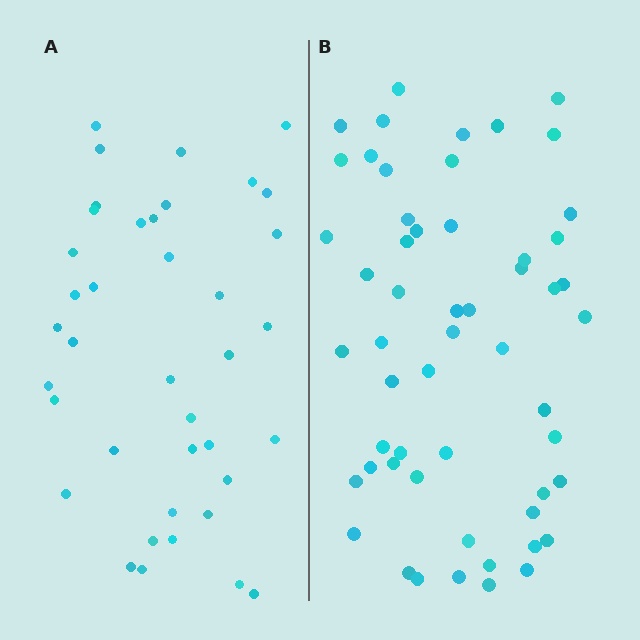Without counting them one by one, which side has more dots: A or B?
Region B (the right region) has more dots.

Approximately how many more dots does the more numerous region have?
Region B has approximately 15 more dots than region A.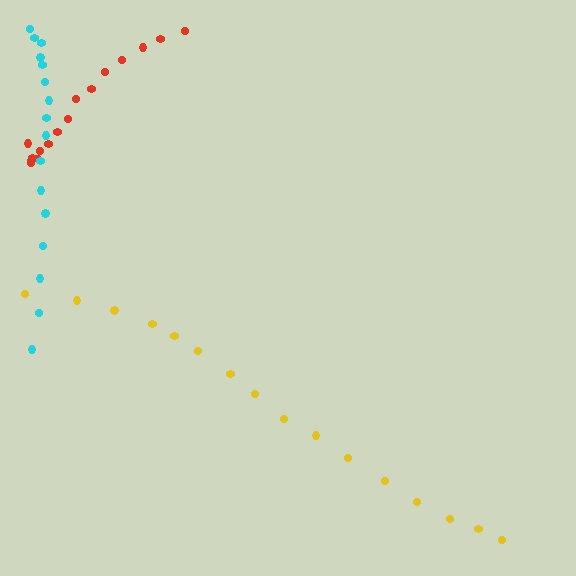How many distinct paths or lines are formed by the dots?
There are 3 distinct paths.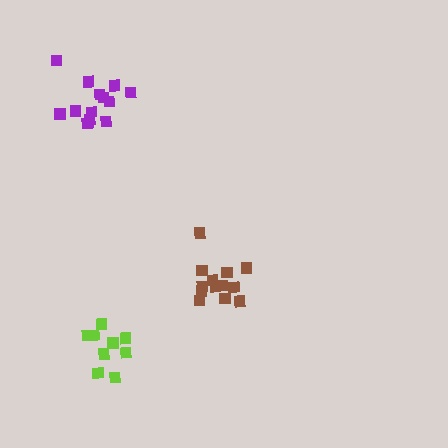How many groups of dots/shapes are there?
There are 3 groups.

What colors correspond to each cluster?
The clusters are colored: brown, lime, purple.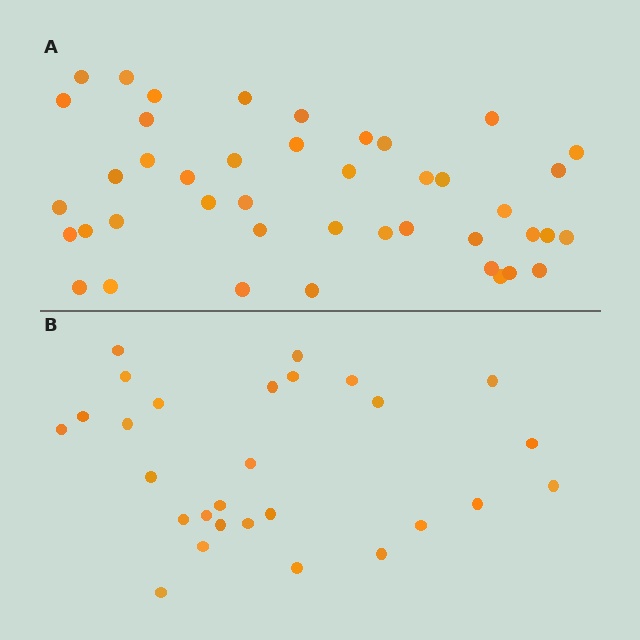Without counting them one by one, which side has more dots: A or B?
Region A (the top region) has more dots.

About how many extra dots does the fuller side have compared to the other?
Region A has approximately 15 more dots than region B.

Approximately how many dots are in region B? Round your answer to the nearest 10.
About 30 dots. (The exact count is 28, which rounds to 30.)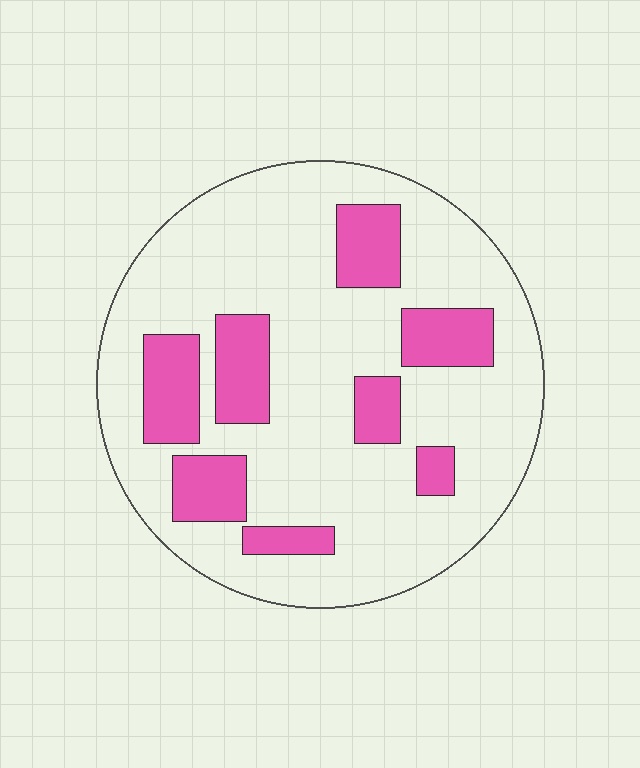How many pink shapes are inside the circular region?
8.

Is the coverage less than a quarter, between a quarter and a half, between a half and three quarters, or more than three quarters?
Less than a quarter.